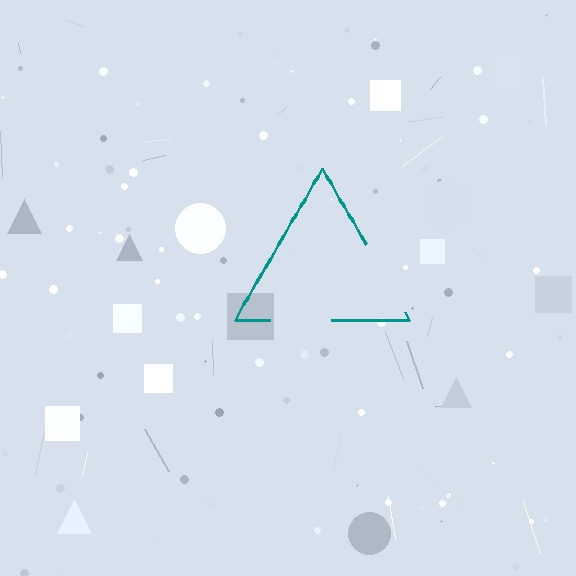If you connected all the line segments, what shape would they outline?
They would outline a triangle.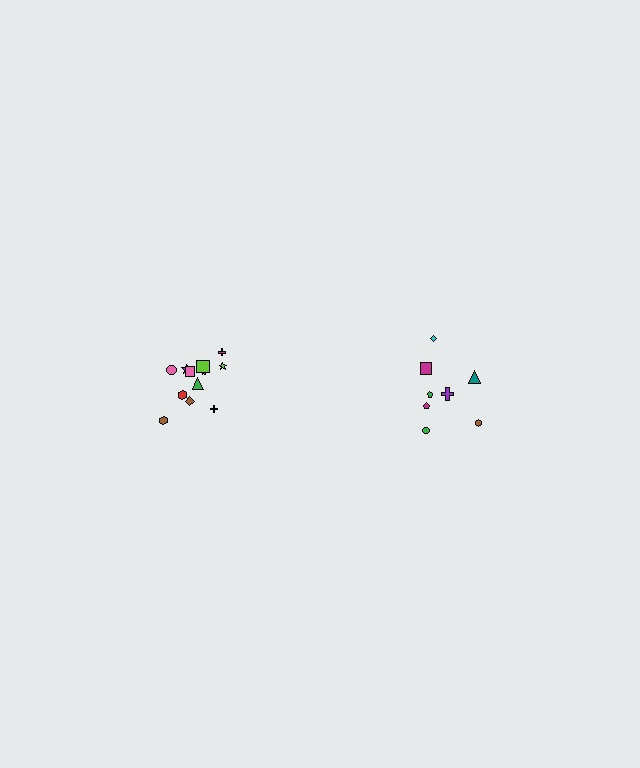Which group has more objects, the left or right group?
The left group.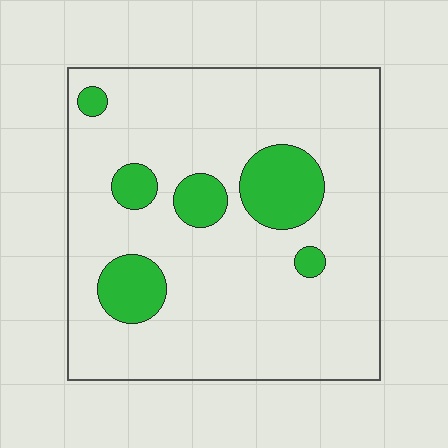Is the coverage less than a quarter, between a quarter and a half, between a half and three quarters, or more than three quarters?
Less than a quarter.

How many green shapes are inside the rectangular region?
6.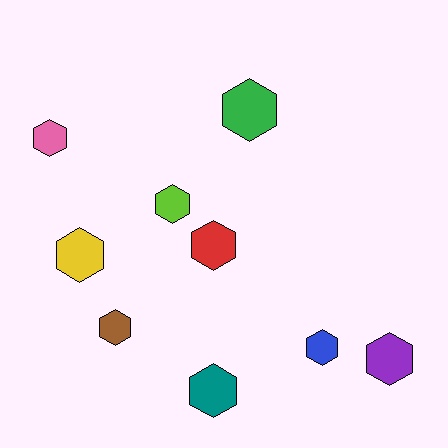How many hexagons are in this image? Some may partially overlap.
There are 9 hexagons.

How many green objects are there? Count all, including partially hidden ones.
There is 1 green object.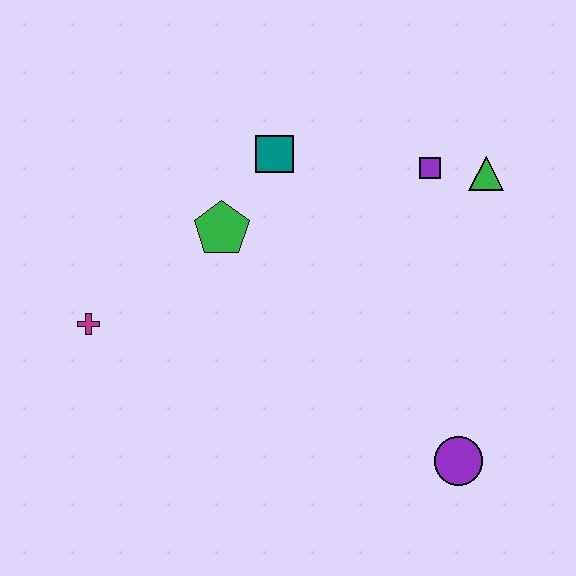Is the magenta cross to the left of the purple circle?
Yes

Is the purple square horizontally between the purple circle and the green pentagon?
Yes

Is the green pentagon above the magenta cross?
Yes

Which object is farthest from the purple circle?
The magenta cross is farthest from the purple circle.